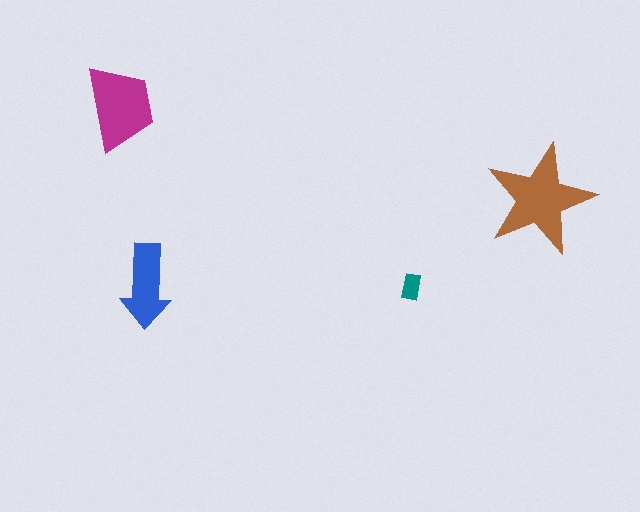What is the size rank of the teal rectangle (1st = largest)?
4th.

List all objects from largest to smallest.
The brown star, the magenta trapezoid, the blue arrow, the teal rectangle.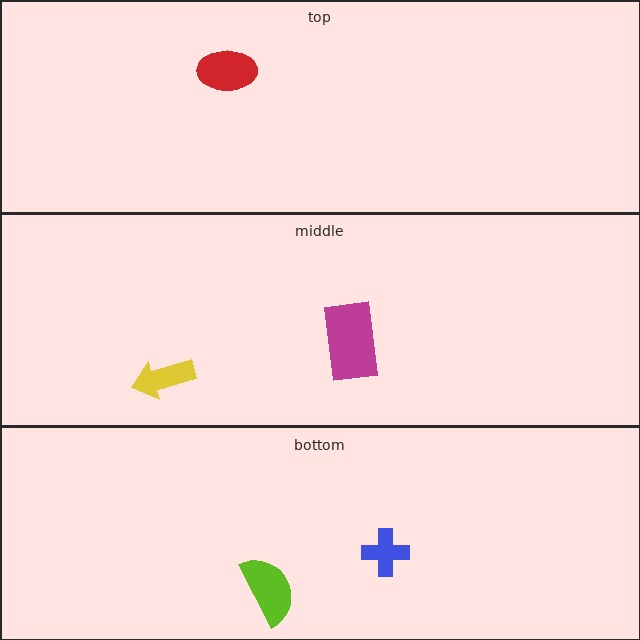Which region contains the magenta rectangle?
The middle region.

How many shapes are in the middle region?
2.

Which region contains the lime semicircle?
The bottom region.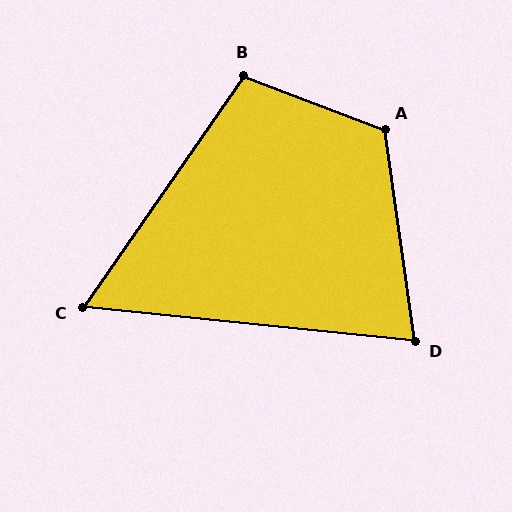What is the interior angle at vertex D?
Approximately 76 degrees (acute).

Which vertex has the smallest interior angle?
C, at approximately 61 degrees.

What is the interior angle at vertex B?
Approximately 104 degrees (obtuse).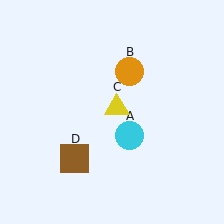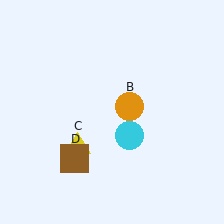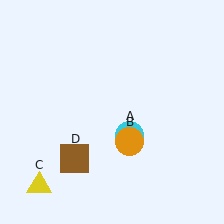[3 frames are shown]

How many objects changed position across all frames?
2 objects changed position: orange circle (object B), yellow triangle (object C).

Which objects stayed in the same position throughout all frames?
Cyan circle (object A) and brown square (object D) remained stationary.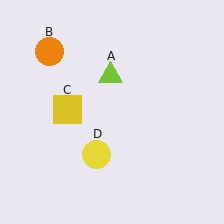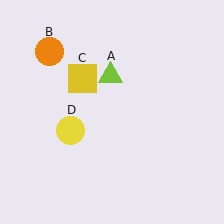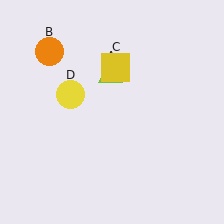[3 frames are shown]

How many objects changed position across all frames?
2 objects changed position: yellow square (object C), yellow circle (object D).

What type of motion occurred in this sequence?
The yellow square (object C), yellow circle (object D) rotated clockwise around the center of the scene.